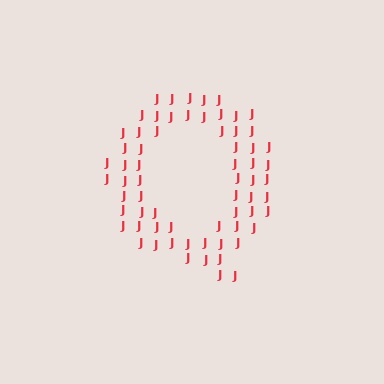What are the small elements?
The small elements are letter J's.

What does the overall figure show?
The overall figure shows the letter Q.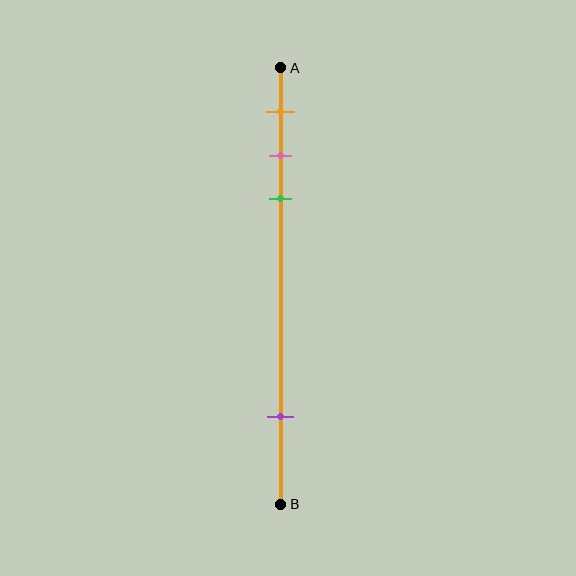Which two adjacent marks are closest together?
The pink and green marks are the closest adjacent pair.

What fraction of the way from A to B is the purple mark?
The purple mark is approximately 80% (0.8) of the way from A to B.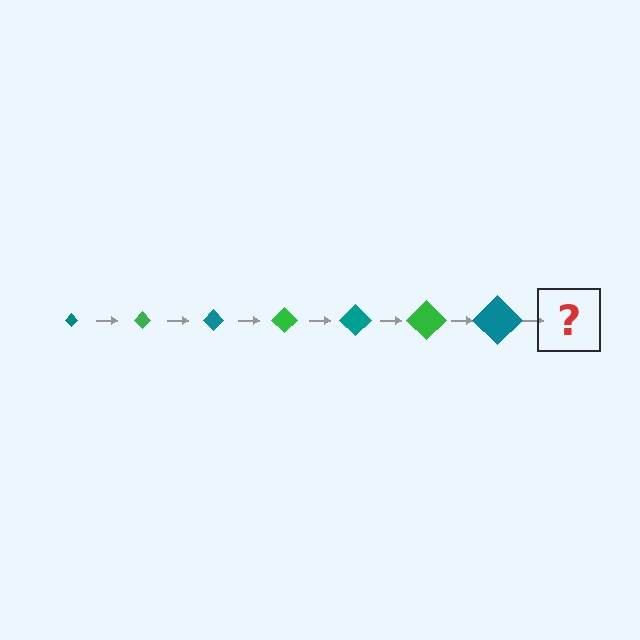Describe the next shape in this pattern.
It should be a green diamond, larger than the previous one.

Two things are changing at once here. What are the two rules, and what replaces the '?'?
The two rules are that the diamond grows larger each step and the color cycles through teal and green. The '?' should be a green diamond, larger than the previous one.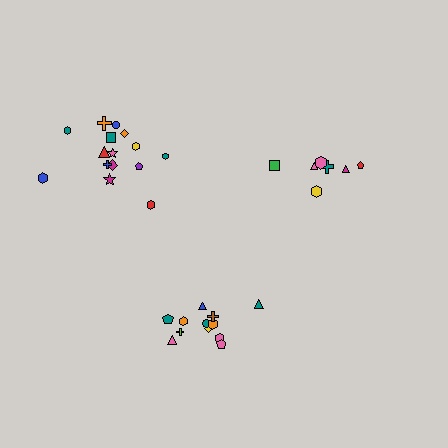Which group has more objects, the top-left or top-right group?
The top-left group.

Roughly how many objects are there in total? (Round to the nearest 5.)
Roughly 35 objects in total.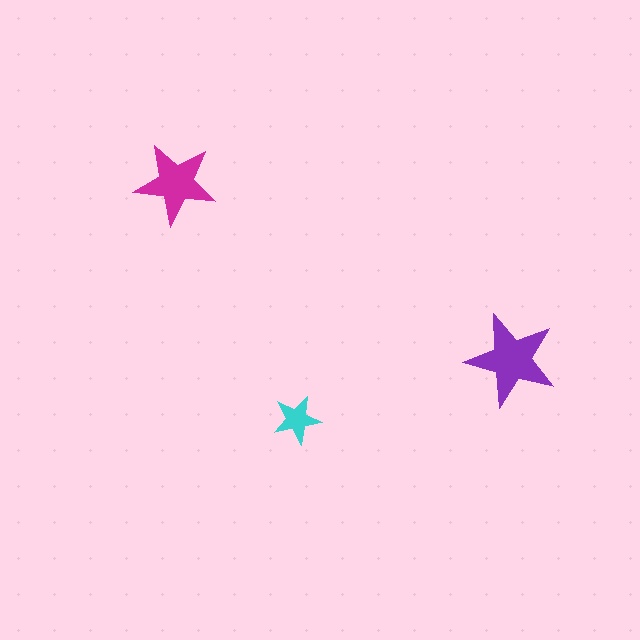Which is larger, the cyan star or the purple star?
The purple one.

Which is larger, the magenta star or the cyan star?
The magenta one.